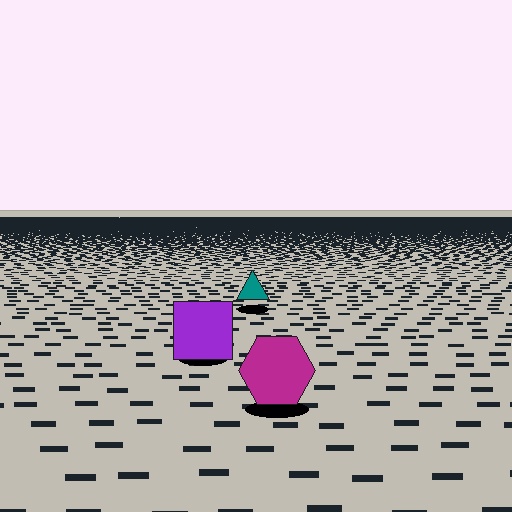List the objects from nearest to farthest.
From nearest to farthest: the magenta hexagon, the purple square, the teal triangle.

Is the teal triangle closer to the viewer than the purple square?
No. The purple square is closer — you can tell from the texture gradient: the ground texture is coarser near it.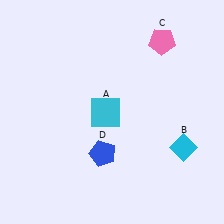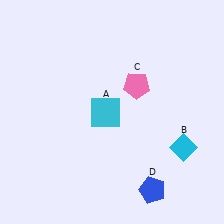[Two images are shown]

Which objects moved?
The objects that moved are: the pink pentagon (C), the blue pentagon (D).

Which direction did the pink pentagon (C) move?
The pink pentagon (C) moved down.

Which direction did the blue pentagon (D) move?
The blue pentagon (D) moved right.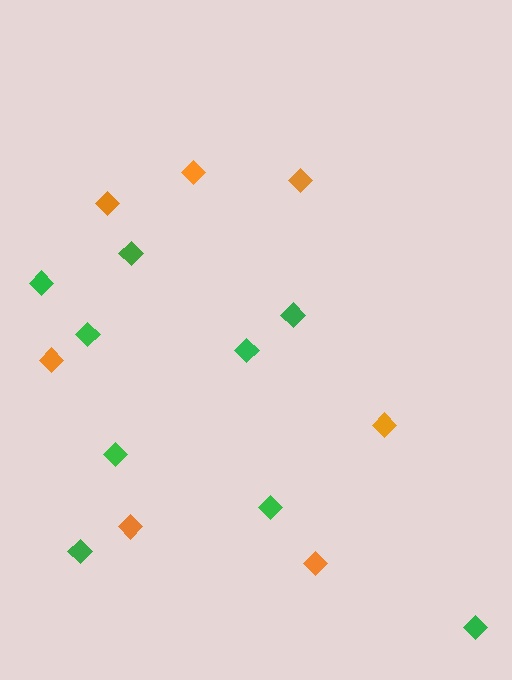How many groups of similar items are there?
There are 2 groups: one group of green diamonds (9) and one group of orange diamonds (7).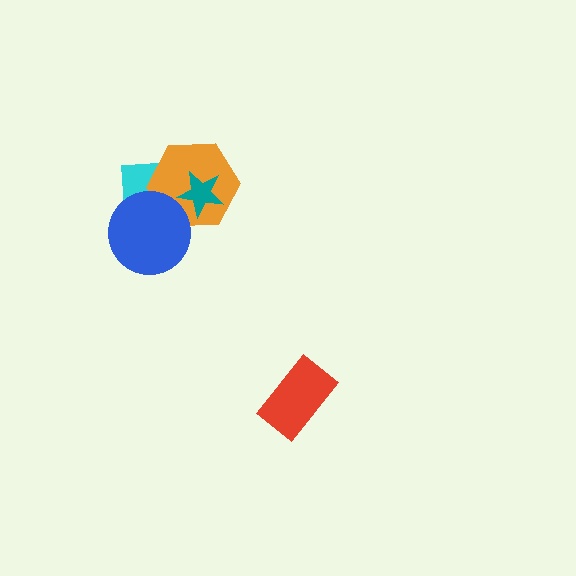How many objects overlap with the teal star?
1 object overlaps with the teal star.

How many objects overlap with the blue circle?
2 objects overlap with the blue circle.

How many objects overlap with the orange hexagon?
3 objects overlap with the orange hexagon.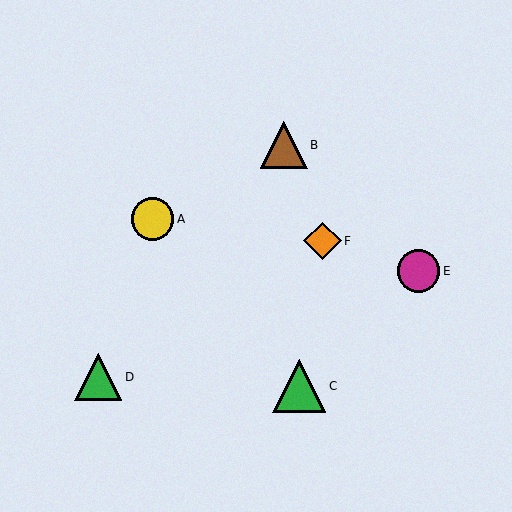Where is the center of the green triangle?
The center of the green triangle is at (98, 377).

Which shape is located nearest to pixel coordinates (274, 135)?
The brown triangle (labeled B) at (284, 145) is nearest to that location.